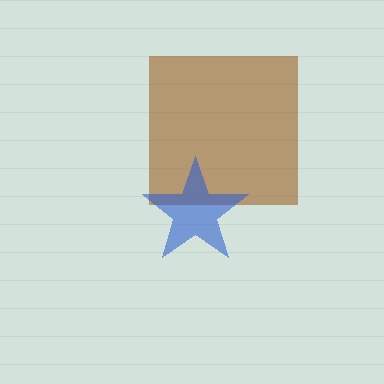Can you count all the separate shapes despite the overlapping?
Yes, there are 2 separate shapes.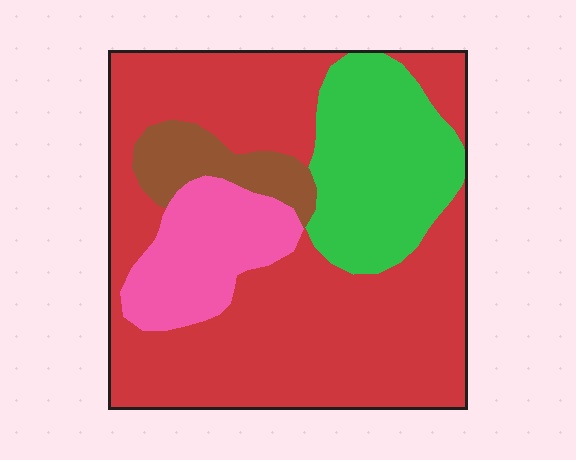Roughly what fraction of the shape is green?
Green takes up between a sixth and a third of the shape.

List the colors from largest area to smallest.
From largest to smallest: red, green, pink, brown.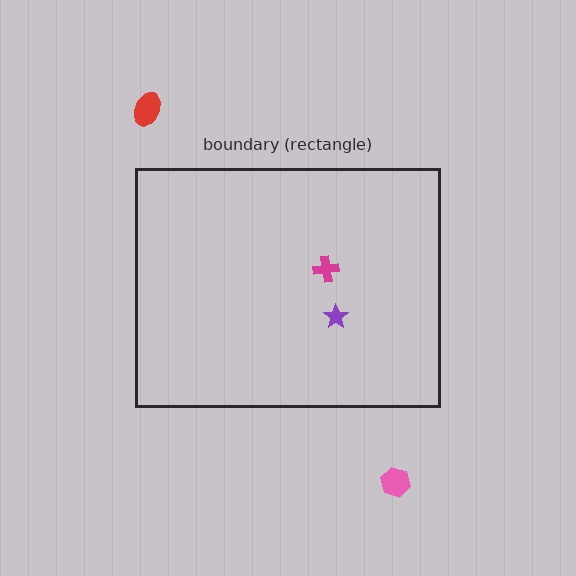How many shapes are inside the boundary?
2 inside, 2 outside.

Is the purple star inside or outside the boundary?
Inside.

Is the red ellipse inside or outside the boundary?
Outside.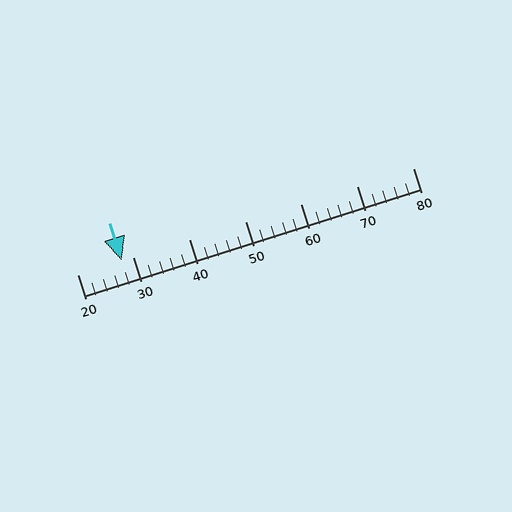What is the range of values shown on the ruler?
The ruler shows values from 20 to 80.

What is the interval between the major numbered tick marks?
The major tick marks are spaced 10 units apart.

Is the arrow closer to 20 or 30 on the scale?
The arrow is closer to 30.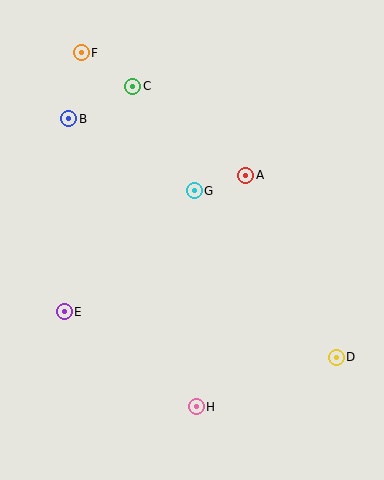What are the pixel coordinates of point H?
Point H is at (196, 407).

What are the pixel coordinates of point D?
Point D is at (336, 357).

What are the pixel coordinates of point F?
Point F is at (81, 53).